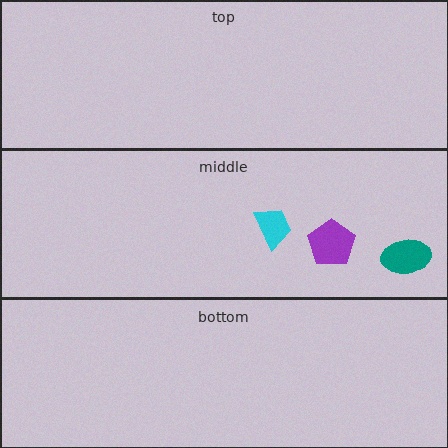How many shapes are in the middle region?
3.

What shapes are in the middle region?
The teal ellipse, the cyan trapezoid, the purple pentagon.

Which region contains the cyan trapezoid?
The middle region.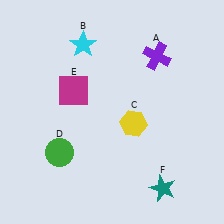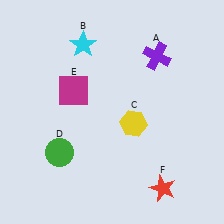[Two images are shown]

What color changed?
The star (F) changed from teal in Image 1 to red in Image 2.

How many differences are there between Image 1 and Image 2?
There is 1 difference between the two images.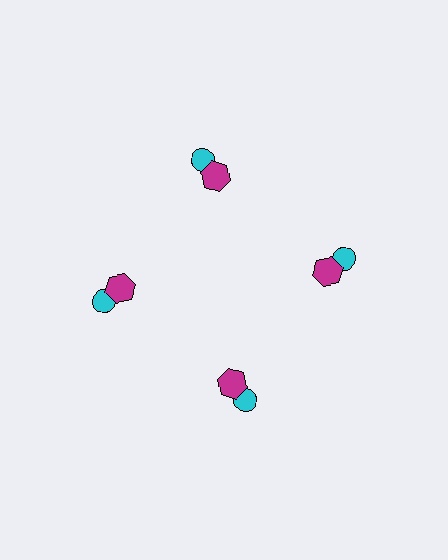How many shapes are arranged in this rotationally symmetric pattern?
There are 8 shapes, arranged in 4 groups of 2.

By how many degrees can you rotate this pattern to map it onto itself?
The pattern maps onto itself every 90 degrees of rotation.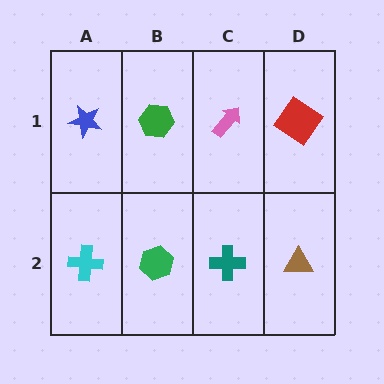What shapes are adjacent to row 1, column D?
A brown triangle (row 2, column D), a pink arrow (row 1, column C).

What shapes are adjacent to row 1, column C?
A teal cross (row 2, column C), a green hexagon (row 1, column B), a red diamond (row 1, column D).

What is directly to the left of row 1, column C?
A green hexagon.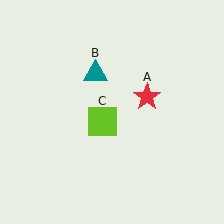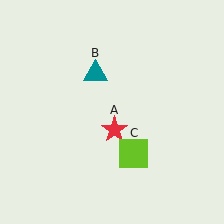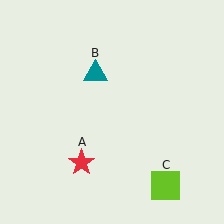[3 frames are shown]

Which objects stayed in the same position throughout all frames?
Teal triangle (object B) remained stationary.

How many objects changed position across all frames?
2 objects changed position: red star (object A), lime square (object C).